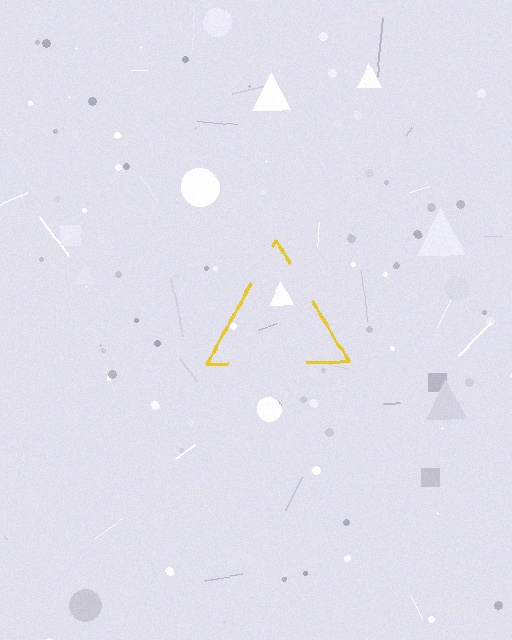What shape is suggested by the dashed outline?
The dashed outline suggests a triangle.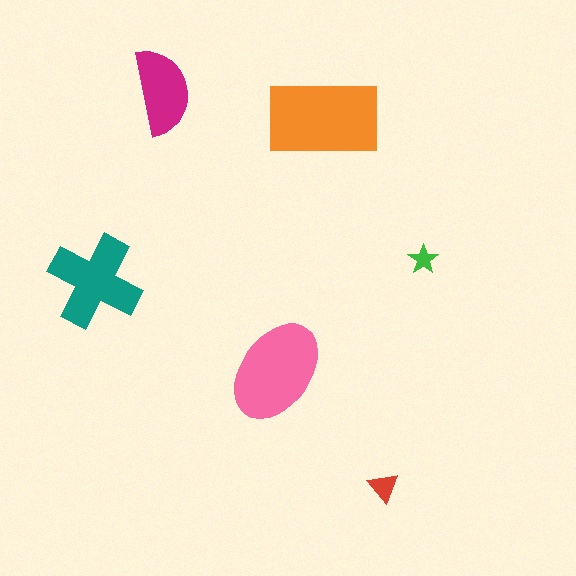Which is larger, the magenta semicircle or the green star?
The magenta semicircle.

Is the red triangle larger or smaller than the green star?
Larger.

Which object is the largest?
The orange rectangle.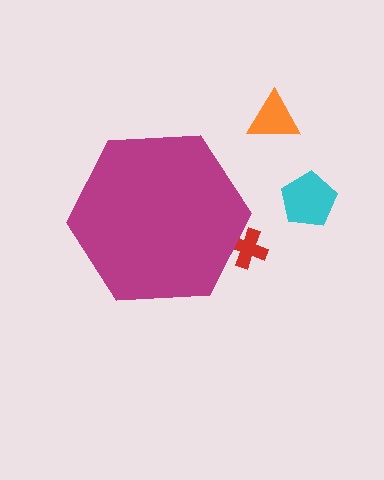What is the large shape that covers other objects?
A magenta hexagon.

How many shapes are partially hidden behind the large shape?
1 shape is partially hidden.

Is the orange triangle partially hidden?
No, the orange triangle is fully visible.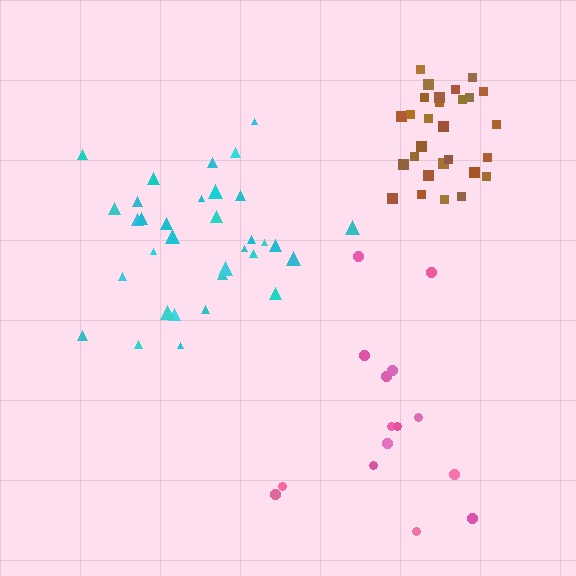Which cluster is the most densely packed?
Brown.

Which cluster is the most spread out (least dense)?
Pink.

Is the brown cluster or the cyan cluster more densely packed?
Brown.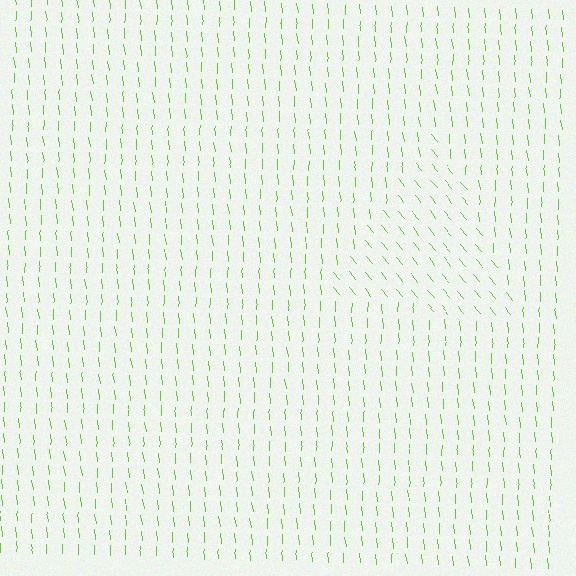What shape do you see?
I see a triangle.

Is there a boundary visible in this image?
Yes, there is a texture boundary formed by a change in line orientation.